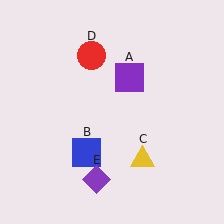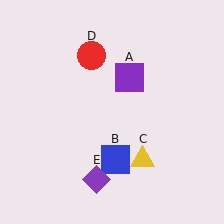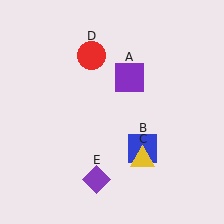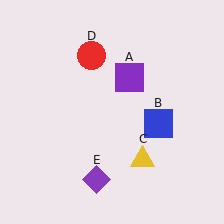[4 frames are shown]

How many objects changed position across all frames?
1 object changed position: blue square (object B).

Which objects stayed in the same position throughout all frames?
Purple square (object A) and yellow triangle (object C) and red circle (object D) and purple diamond (object E) remained stationary.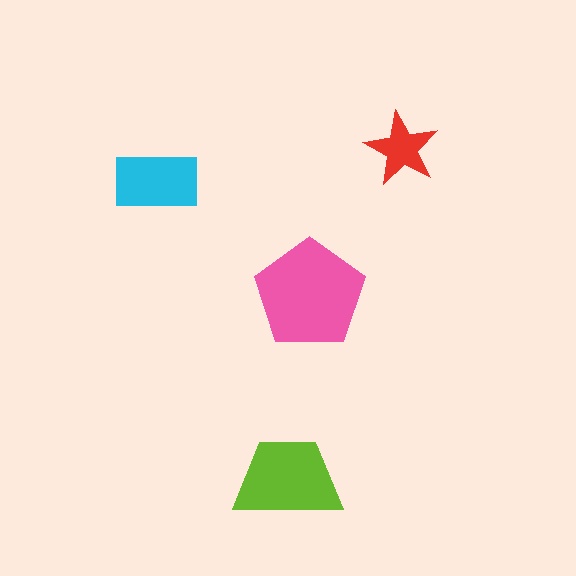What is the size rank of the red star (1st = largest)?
4th.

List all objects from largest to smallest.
The pink pentagon, the lime trapezoid, the cyan rectangle, the red star.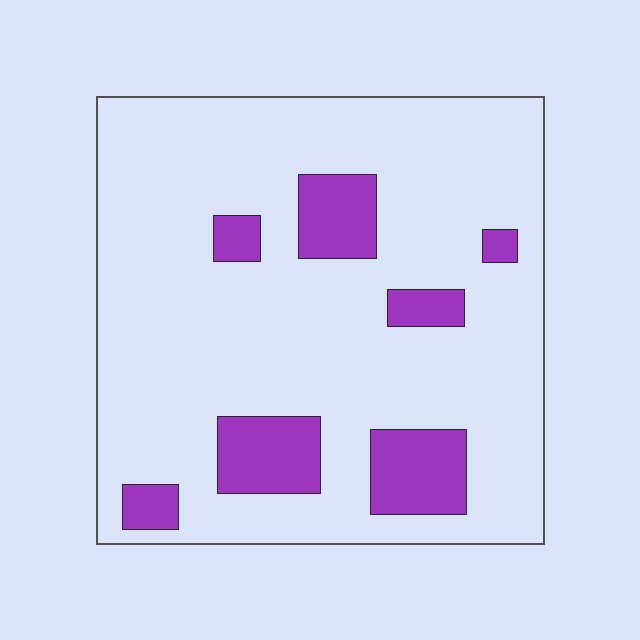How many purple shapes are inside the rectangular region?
7.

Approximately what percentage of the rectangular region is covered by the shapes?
Approximately 15%.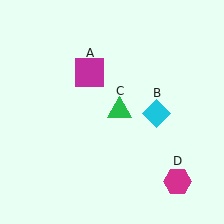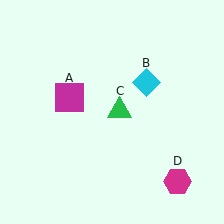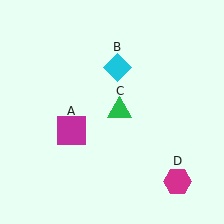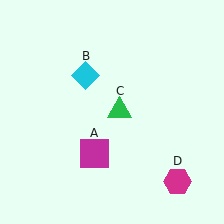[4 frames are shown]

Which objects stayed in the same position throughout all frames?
Green triangle (object C) and magenta hexagon (object D) remained stationary.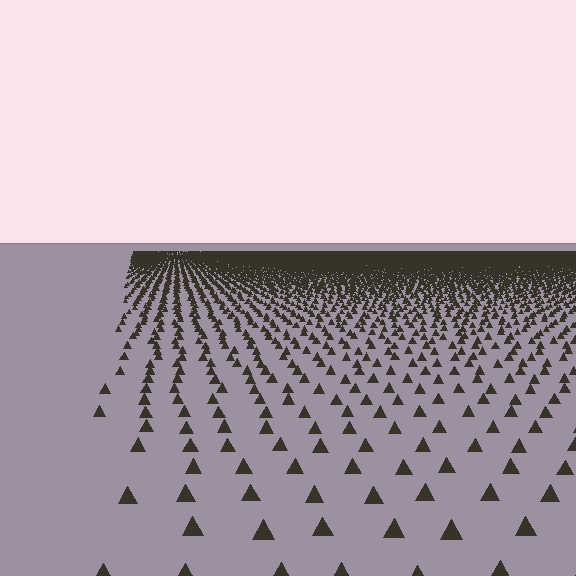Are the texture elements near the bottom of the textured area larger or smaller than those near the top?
Larger. Near the bottom, elements are closer to the viewer and appear at a bigger on-screen size.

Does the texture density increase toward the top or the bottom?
Density increases toward the top.